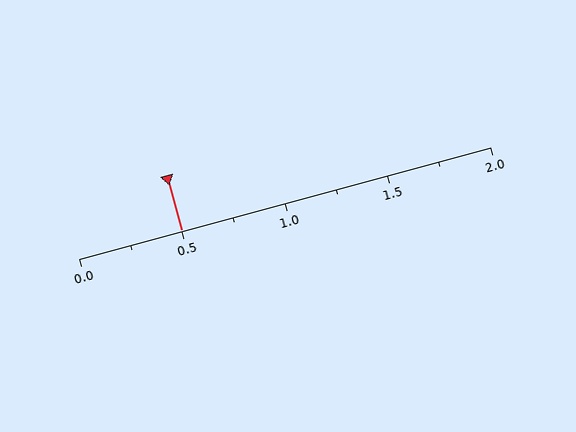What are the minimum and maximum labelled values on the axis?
The axis runs from 0.0 to 2.0.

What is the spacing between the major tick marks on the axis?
The major ticks are spaced 0.5 apart.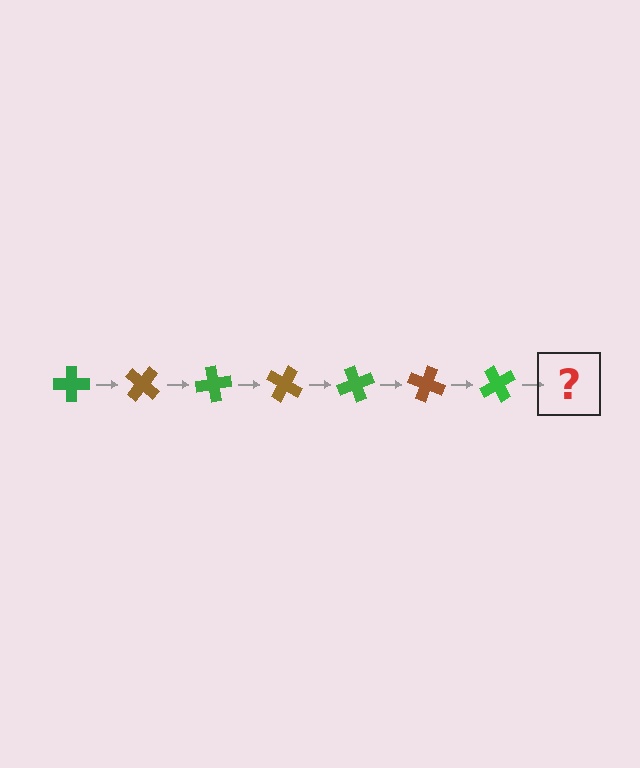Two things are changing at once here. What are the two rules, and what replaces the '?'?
The two rules are that it rotates 40 degrees each step and the color cycles through green and brown. The '?' should be a brown cross, rotated 280 degrees from the start.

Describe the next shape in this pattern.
It should be a brown cross, rotated 280 degrees from the start.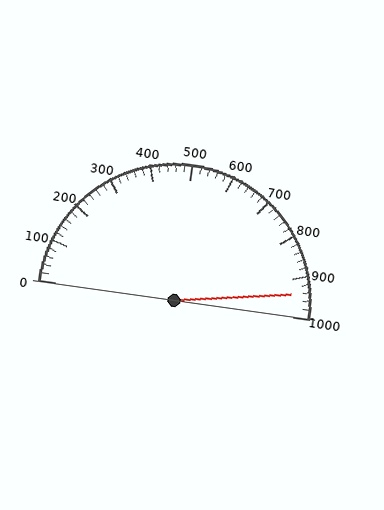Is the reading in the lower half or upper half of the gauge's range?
The reading is in the upper half of the range (0 to 1000).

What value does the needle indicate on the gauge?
The needle indicates approximately 940.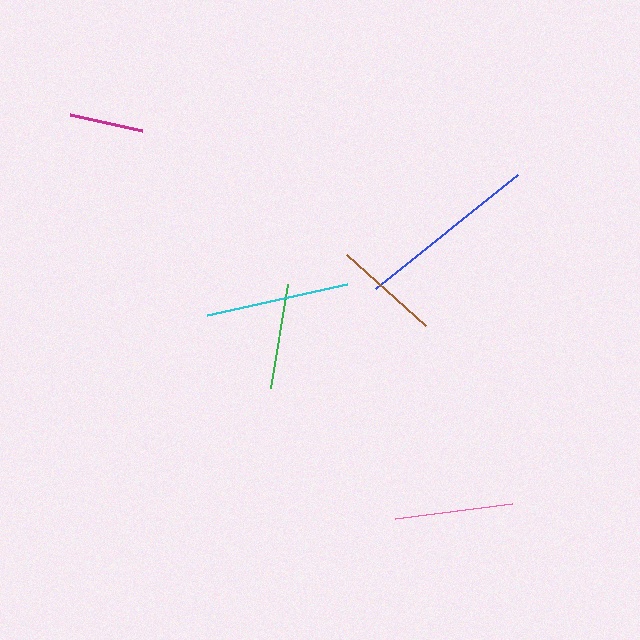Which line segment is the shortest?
The magenta line is the shortest at approximately 73 pixels.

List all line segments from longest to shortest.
From longest to shortest: blue, cyan, pink, brown, green, magenta.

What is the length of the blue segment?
The blue segment is approximately 182 pixels long.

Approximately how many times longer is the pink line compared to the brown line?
The pink line is approximately 1.1 times the length of the brown line.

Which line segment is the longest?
The blue line is the longest at approximately 182 pixels.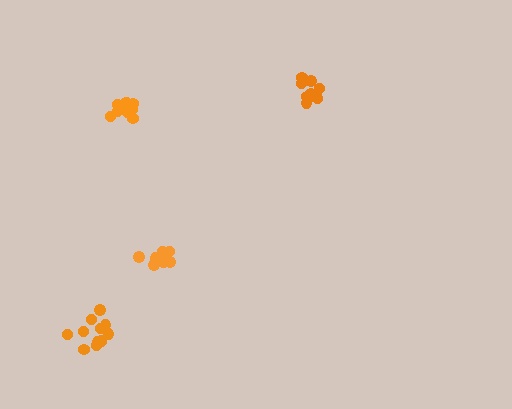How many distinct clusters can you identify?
There are 4 distinct clusters.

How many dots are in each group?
Group 1: 9 dots, Group 2: 12 dots, Group 3: 11 dots, Group 4: 11 dots (43 total).